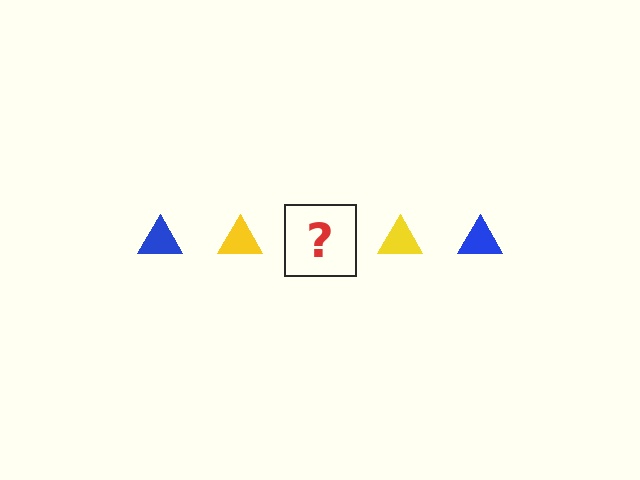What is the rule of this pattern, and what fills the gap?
The rule is that the pattern cycles through blue, yellow triangles. The gap should be filled with a blue triangle.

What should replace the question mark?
The question mark should be replaced with a blue triangle.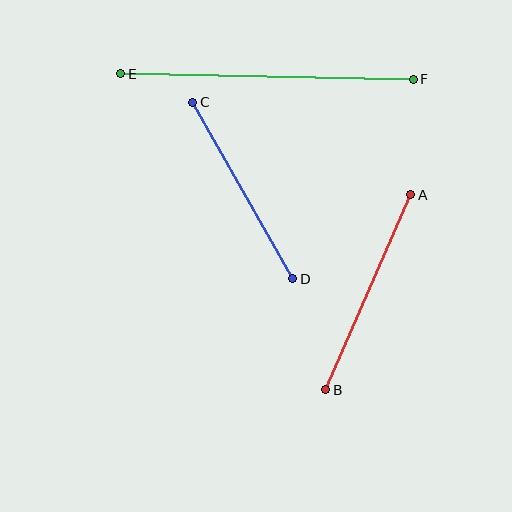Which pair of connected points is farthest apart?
Points E and F are farthest apart.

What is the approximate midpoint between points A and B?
The midpoint is at approximately (368, 292) pixels.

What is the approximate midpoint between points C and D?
The midpoint is at approximately (243, 190) pixels.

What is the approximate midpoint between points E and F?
The midpoint is at approximately (267, 77) pixels.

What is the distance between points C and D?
The distance is approximately 203 pixels.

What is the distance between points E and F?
The distance is approximately 293 pixels.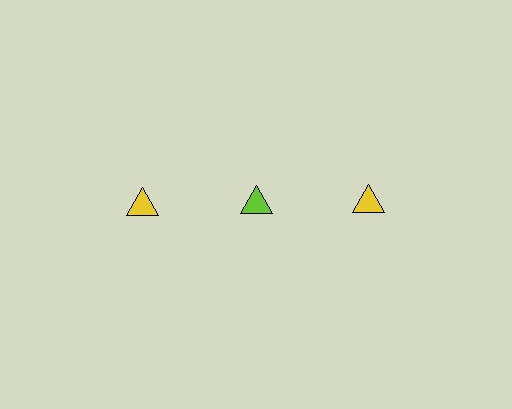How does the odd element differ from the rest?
It has a different color: lime instead of yellow.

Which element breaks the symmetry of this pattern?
The lime triangle in the top row, second from left column breaks the symmetry. All other shapes are yellow triangles.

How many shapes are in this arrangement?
There are 3 shapes arranged in a grid pattern.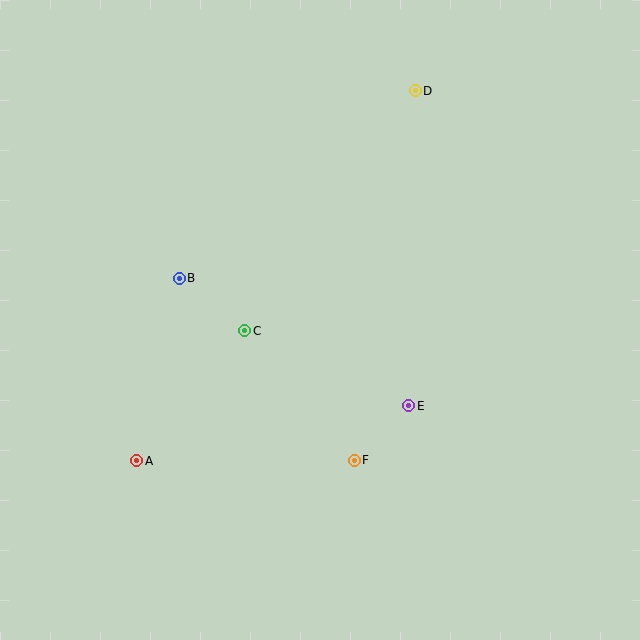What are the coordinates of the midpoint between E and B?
The midpoint between E and B is at (294, 342).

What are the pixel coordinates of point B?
Point B is at (179, 278).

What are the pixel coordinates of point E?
Point E is at (409, 406).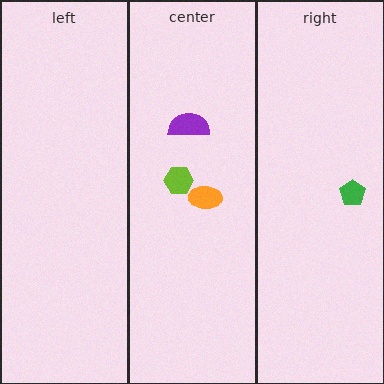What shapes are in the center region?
The lime hexagon, the purple semicircle, the orange ellipse.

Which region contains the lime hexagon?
The center region.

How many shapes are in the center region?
3.